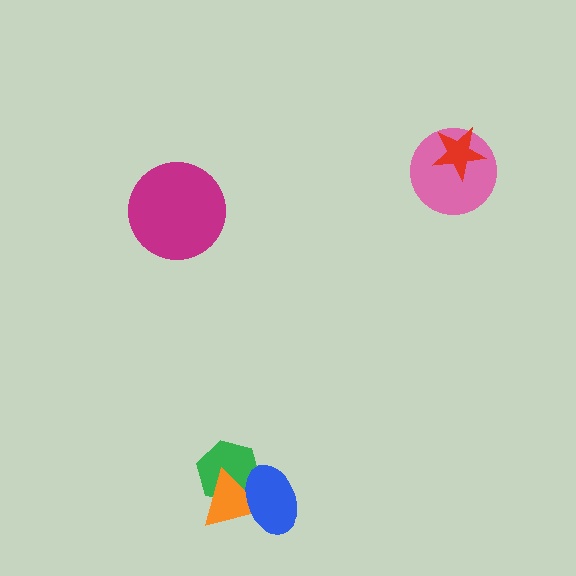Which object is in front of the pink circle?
The red star is in front of the pink circle.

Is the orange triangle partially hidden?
Yes, it is partially covered by another shape.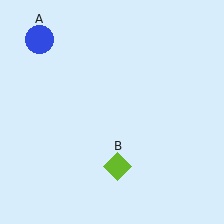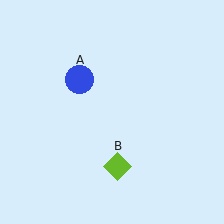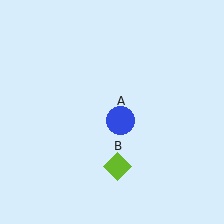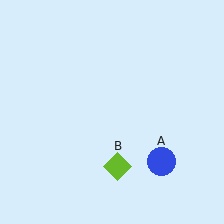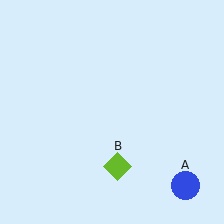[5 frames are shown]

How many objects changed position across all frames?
1 object changed position: blue circle (object A).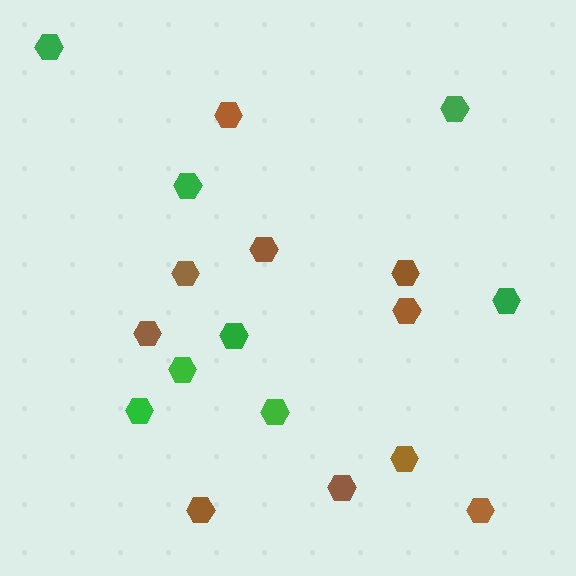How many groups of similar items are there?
There are 2 groups: one group of green hexagons (8) and one group of brown hexagons (10).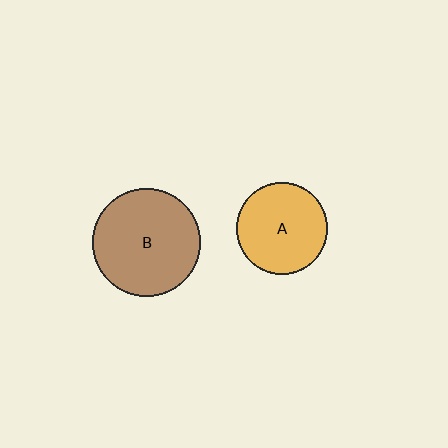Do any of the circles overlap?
No, none of the circles overlap.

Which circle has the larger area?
Circle B (brown).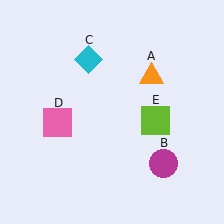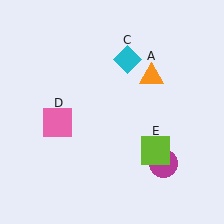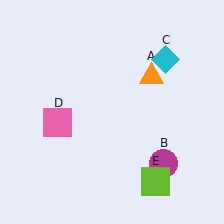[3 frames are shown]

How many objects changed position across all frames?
2 objects changed position: cyan diamond (object C), lime square (object E).